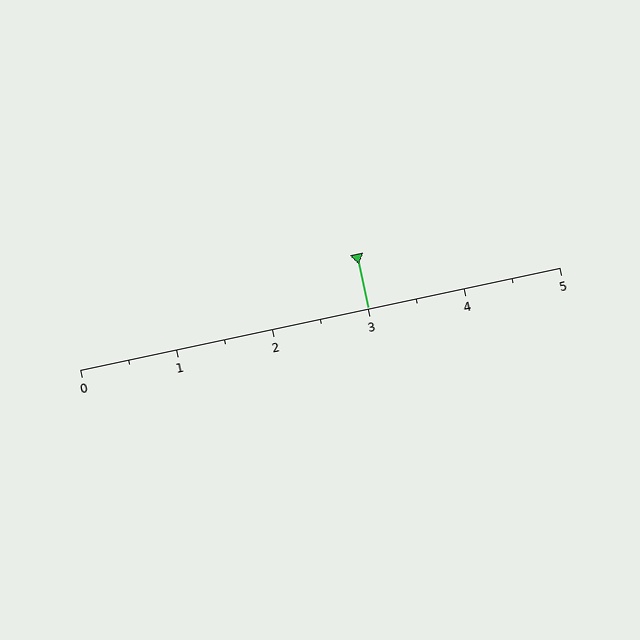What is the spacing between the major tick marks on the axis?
The major ticks are spaced 1 apart.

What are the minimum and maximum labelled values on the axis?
The axis runs from 0 to 5.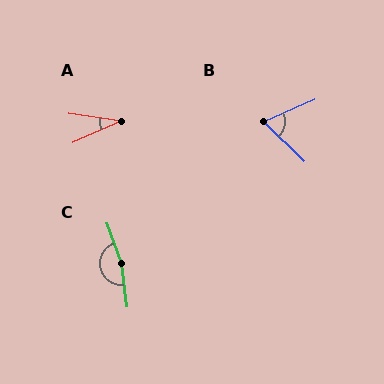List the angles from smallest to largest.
A (32°), B (68°), C (167°).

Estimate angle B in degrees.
Approximately 68 degrees.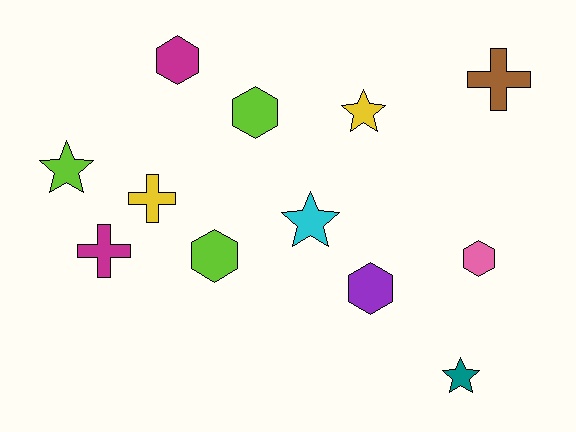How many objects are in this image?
There are 12 objects.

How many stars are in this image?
There are 4 stars.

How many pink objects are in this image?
There is 1 pink object.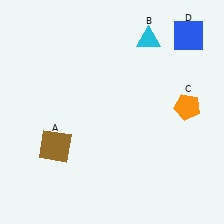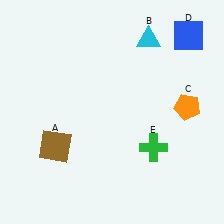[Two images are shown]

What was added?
A green cross (E) was added in Image 2.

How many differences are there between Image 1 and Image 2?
There is 1 difference between the two images.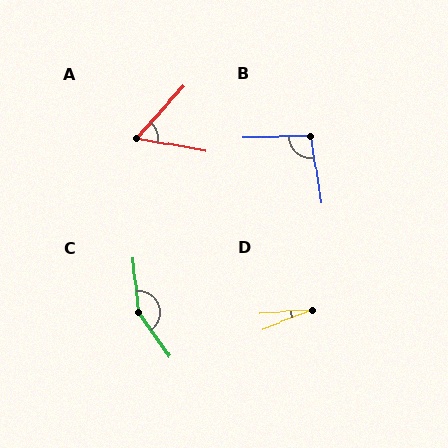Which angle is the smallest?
D, at approximately 18 degrees.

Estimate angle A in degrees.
Approximately 58 degrees.